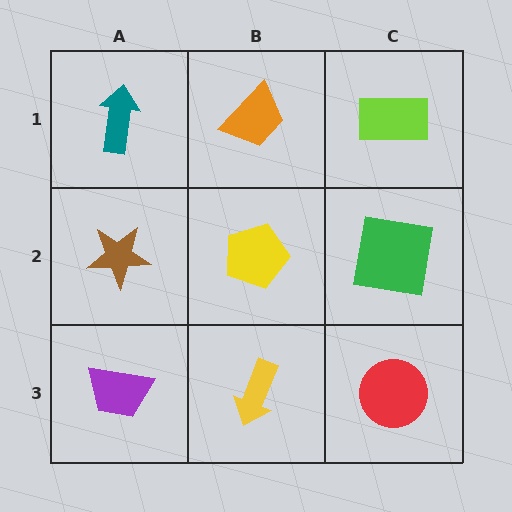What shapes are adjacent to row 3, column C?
A green square (row 2, column C), a yellow arrow (row 3, column B).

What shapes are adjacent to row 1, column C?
A green square (row 2, column C), an orange trapezoid (row 1, column B).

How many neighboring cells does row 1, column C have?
2.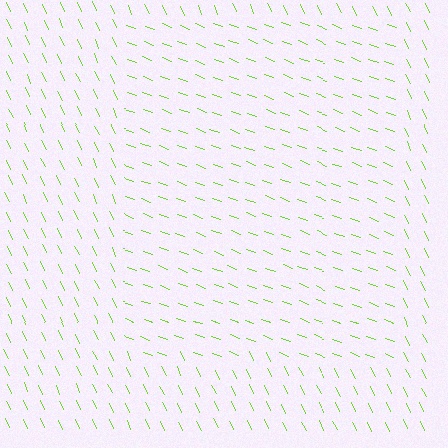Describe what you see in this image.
The image is filled with small lime line segments. A rectangle region in the image has lines oriented differently from the surrounding lines, creating a visible texture boundary.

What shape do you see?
I see a rectangle.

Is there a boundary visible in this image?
Yes, there is a texture boundary formed by a change in line orientation.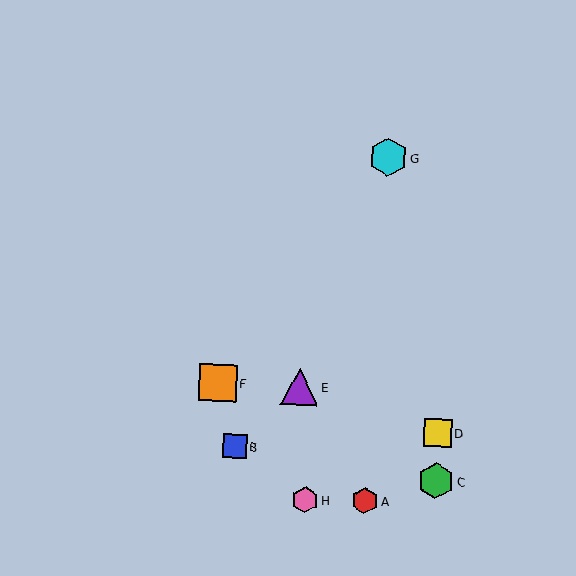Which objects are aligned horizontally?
Objects E, F are aligned horizontally.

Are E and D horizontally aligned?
No, E is at y≈387 and D is at y≈433.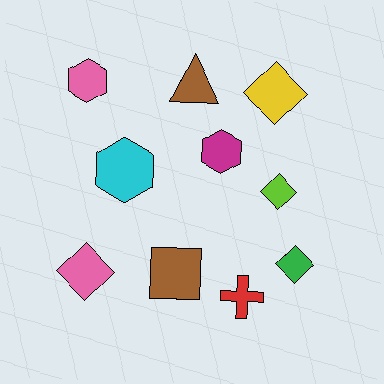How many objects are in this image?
There are 10 objects.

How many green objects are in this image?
There is 1 green object.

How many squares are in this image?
There is 1 square.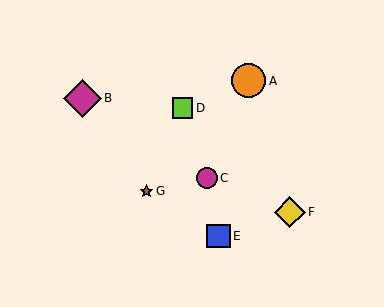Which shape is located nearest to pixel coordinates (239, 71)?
The orange circle (labeled A) at (249, 81) is nearest to that location.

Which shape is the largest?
The magenta diamond (labeled B) is the largest.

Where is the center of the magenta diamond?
The center of the magenta diamond is at (82, 98).